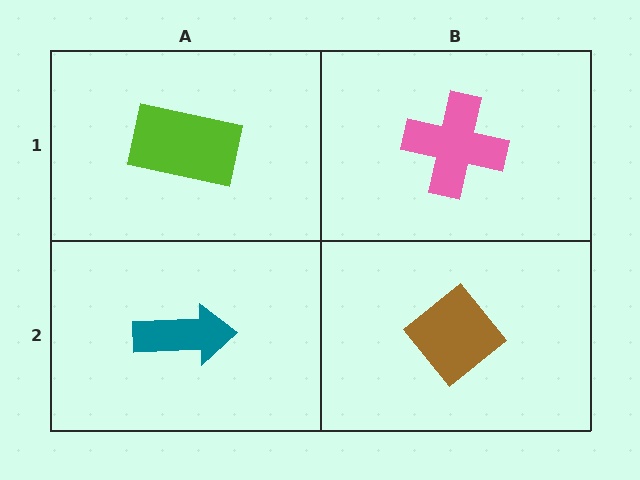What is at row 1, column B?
A pink cross.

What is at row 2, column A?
A teal arrow.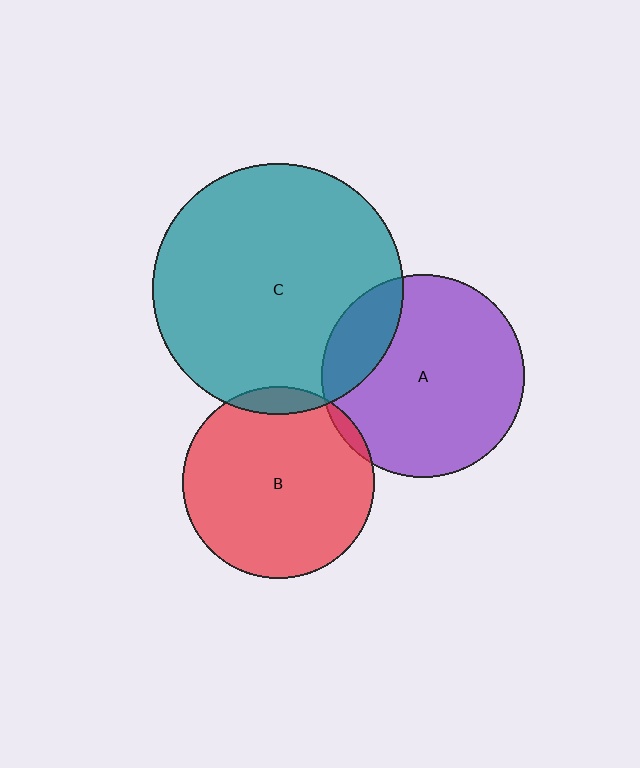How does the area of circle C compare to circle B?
Approximately 1.7 times.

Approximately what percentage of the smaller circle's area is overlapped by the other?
Approximately 20%.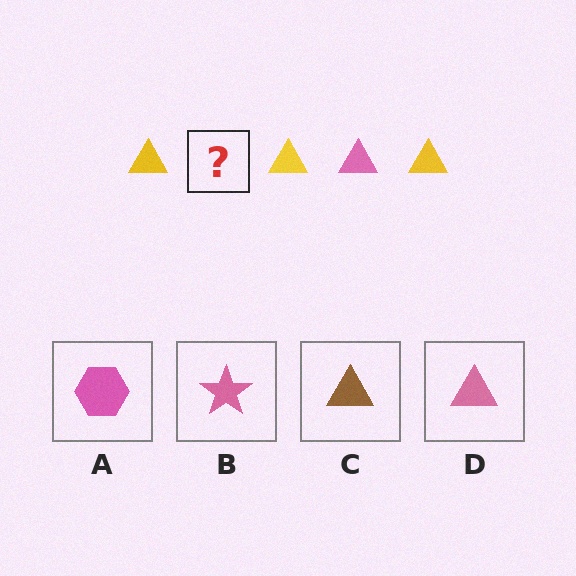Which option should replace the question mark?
Option D.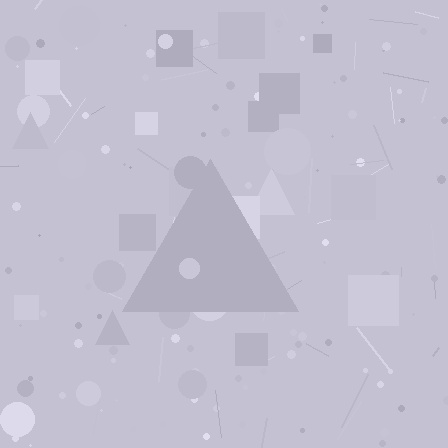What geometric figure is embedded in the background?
A triangle is embedded in the background.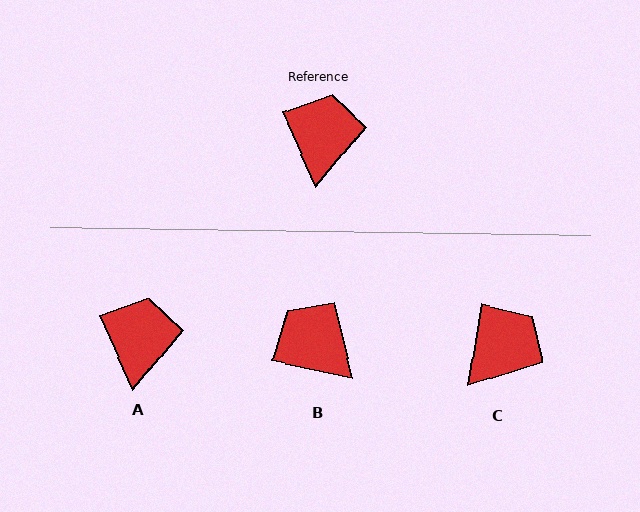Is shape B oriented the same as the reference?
No, it is off by about 53 degrees.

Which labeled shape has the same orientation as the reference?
A.